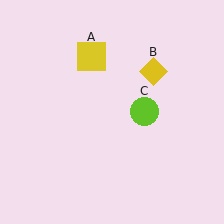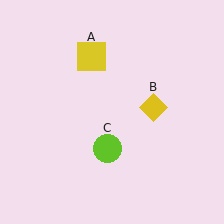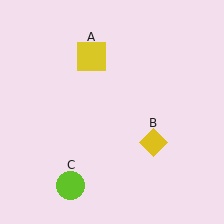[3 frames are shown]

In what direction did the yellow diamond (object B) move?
The yellow diamond (object B) moved down.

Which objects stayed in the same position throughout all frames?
Yellow square (object A) remained stationary.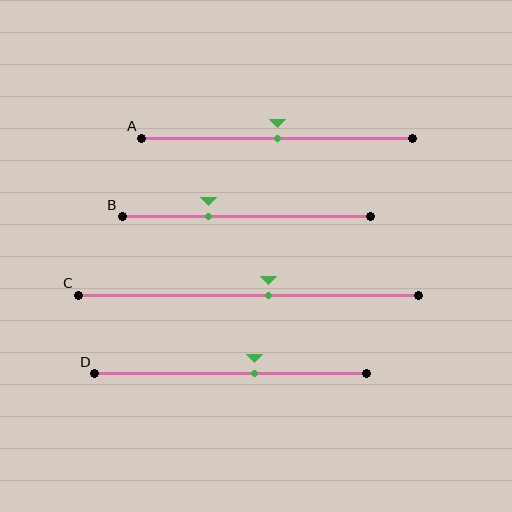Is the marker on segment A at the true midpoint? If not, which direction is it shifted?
Yes, the marker on segment A is at the true midpoint.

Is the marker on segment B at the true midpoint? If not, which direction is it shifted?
No, the marker on segment B is shifted to the left by about 15% of the segment length.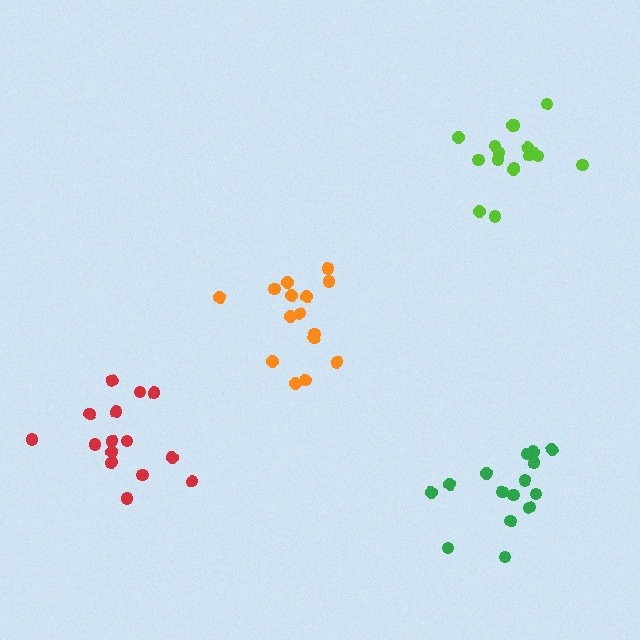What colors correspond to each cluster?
The clusters are colored: green, lime, orange, red.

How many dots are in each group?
Group 1: 15 dots, Group 2: 17 dots, Group 3: 15 dots, Group 4: 15 dots (62 total).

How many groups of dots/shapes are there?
There are 4 groups.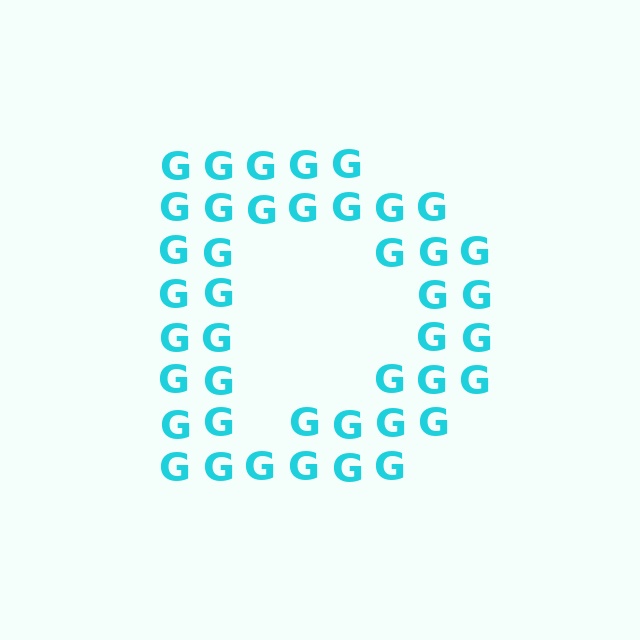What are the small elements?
The small elements are letter G's.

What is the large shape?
The large shape is the letter D.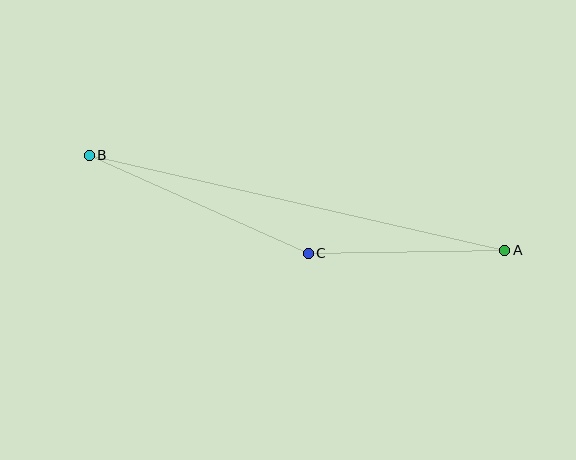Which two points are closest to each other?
Points A and C are closest to each other.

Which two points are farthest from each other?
Points A and B are farthest from each other.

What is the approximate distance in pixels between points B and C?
The distance between B and C is approximately 240 pixels.